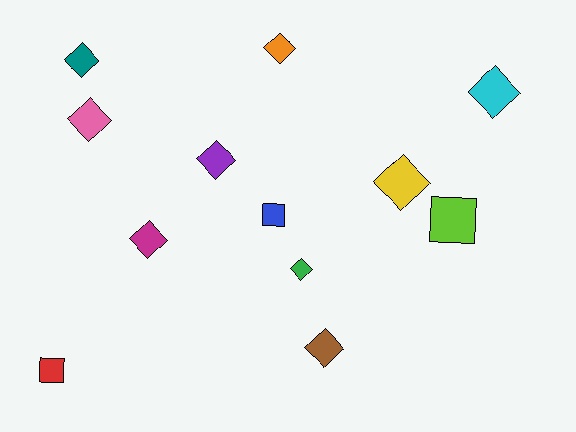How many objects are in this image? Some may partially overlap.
There are 12 objects.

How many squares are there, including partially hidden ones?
There are 3 squares.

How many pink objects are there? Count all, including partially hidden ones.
There is 1 pink object.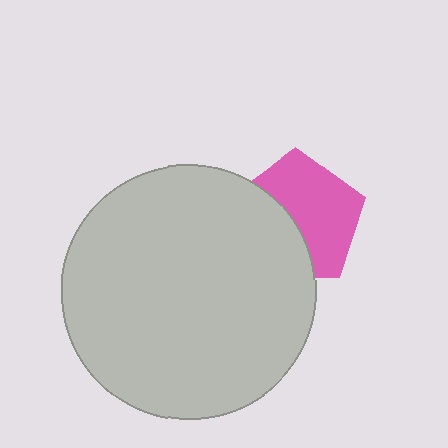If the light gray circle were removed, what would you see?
You would see the complete pink pentagon.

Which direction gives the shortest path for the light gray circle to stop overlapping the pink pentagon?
Moving left gives the shortest separation.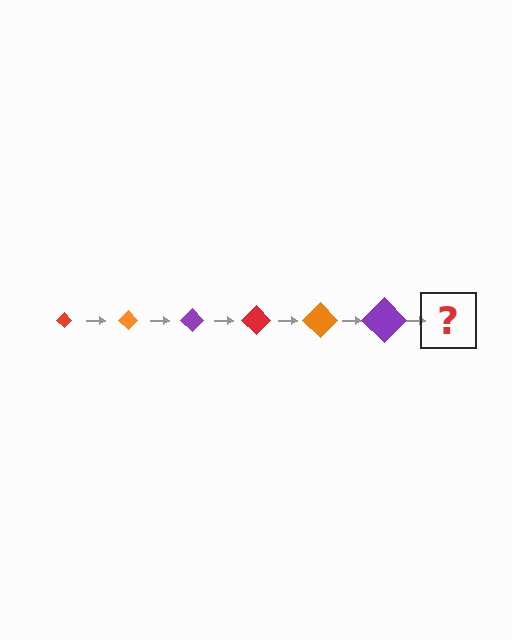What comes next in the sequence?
The next element should be a red diamond, larger than the previous one.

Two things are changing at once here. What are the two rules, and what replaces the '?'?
The two rules are that the diamond grows larger each step and the color cycles through red, orange, and purple. The '?' should be a red diamond, larger than the previous one.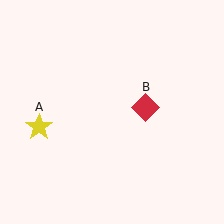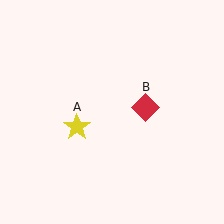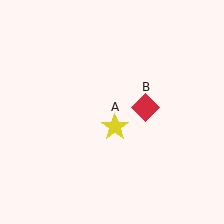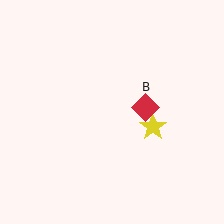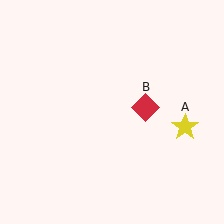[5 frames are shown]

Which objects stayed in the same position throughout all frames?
Red diamond (object B) remained stationary.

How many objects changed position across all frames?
1 object changed position: yellow star (object A).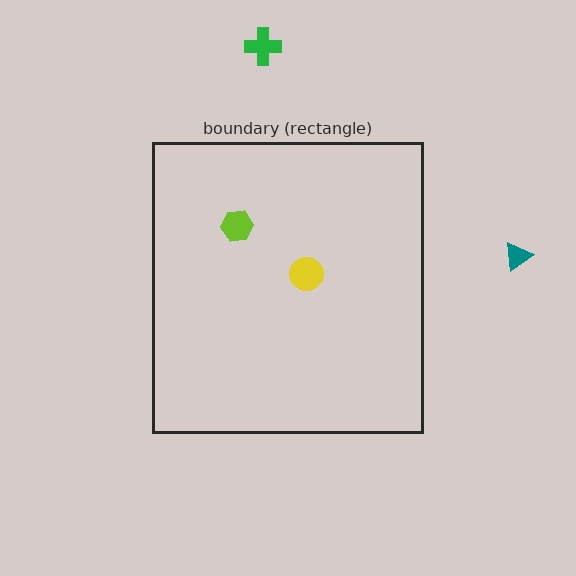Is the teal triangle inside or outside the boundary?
Outside.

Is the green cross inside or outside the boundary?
Outside.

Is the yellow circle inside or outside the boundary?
Inside.